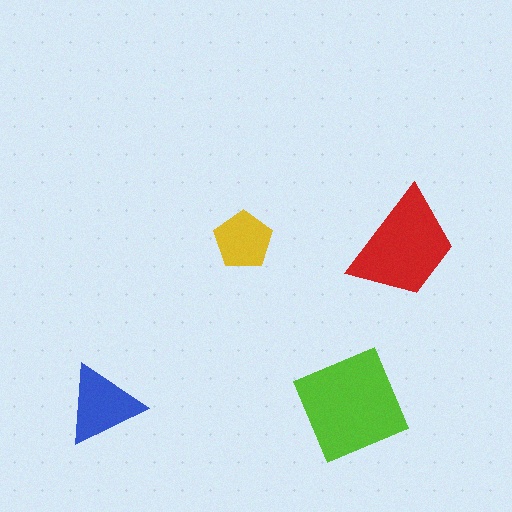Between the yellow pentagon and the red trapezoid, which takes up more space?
The red trapezoid.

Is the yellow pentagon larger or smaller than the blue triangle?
Smaller.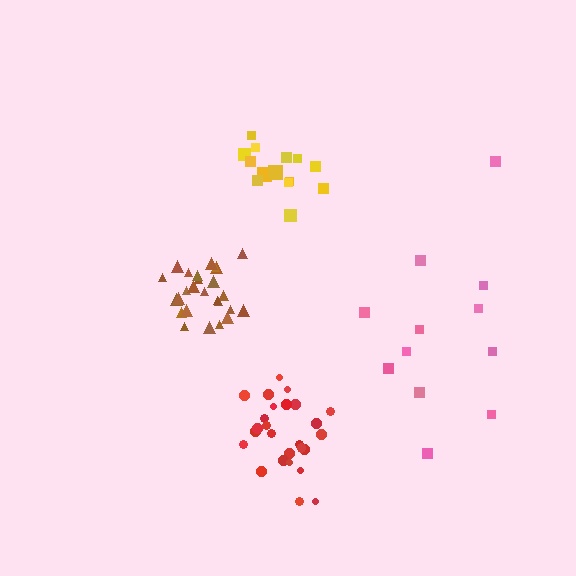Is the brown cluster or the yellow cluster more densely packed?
Brown.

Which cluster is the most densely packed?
Brown.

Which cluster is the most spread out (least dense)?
Pink.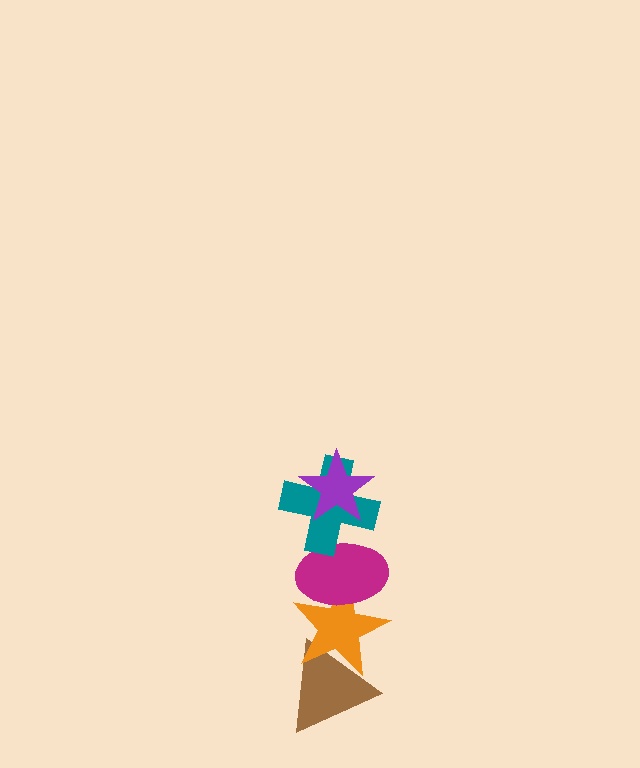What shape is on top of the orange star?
The magenta ellipse is on top of the orange star.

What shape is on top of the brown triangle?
The orange star is on top of the brown triangle.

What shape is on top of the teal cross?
The purple star is on top of the teal cross.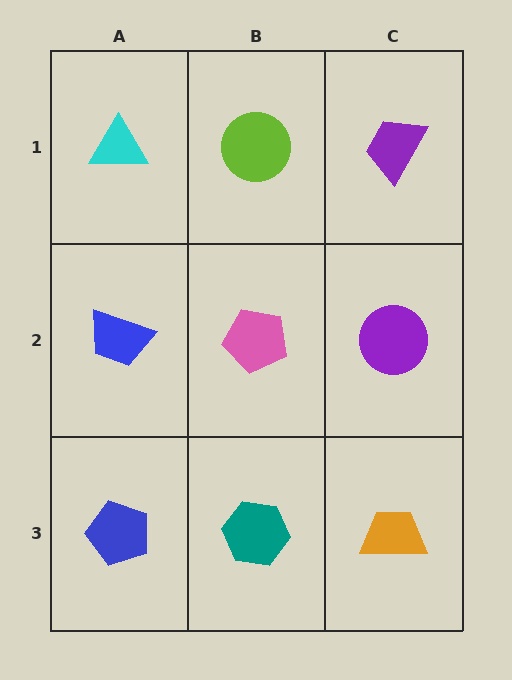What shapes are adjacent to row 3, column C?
A purple circle (row 2, column C), a teal hexagon (row 3, column B).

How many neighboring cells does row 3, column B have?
3.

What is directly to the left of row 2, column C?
A pink pentagon.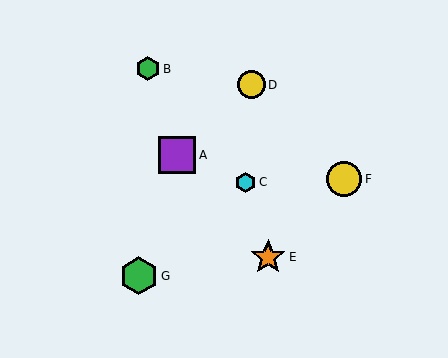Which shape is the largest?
The green hexagon (labeled G) is the largest.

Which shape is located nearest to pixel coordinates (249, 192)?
The cyan hexagon (labeled C) at (246, 182) is nearest to that location.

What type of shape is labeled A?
Shape A is a purple square.